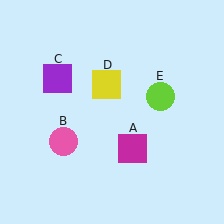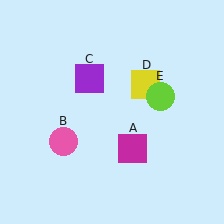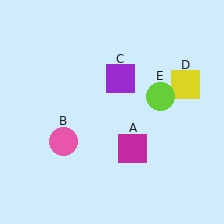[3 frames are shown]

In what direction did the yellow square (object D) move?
The yellow square (object D) moved right.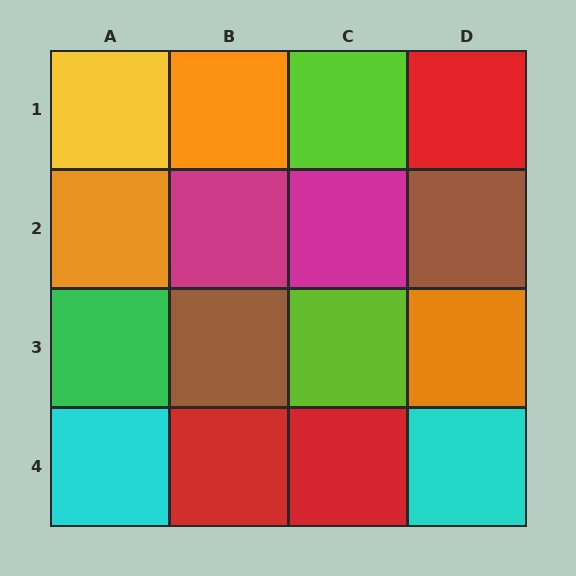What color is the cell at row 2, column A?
Orange.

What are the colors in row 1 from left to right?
Yellow, orange, lime, red.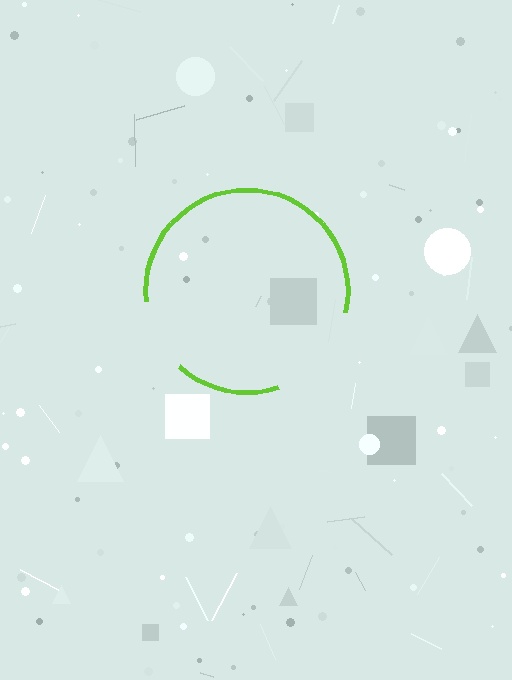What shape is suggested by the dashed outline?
The dashed outline suggests a circle.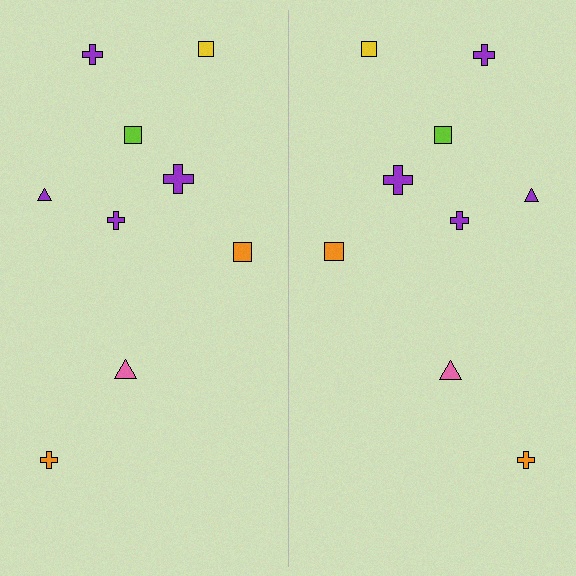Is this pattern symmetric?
Yes, this pattern has bilateral (reflection) symmetry.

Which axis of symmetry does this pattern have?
The pattern has a vertical axis of symmetry running through the center of the image.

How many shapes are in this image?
There are 18 shapes in this image.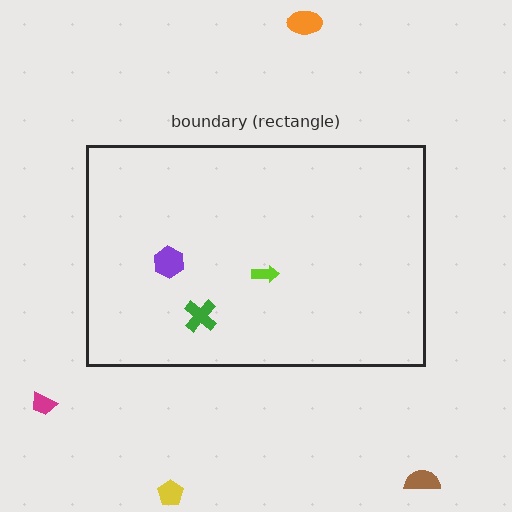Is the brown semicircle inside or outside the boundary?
Outside.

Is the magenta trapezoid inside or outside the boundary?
Outside.